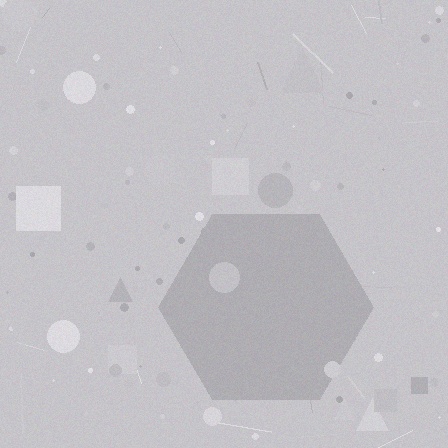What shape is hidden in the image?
A hexagon is hidden in the image.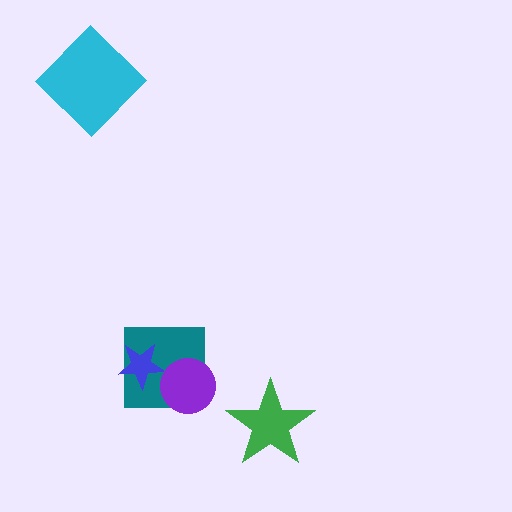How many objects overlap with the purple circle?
1 object overlaps with the purple circle.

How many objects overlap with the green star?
0 objects overlap with the green star.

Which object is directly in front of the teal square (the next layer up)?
The blue star is directly in front of the teal square.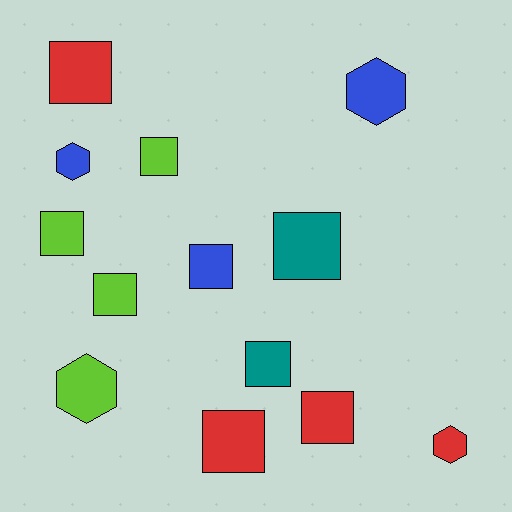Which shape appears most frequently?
Square, with 9 objects.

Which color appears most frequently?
Red, with 4 objects.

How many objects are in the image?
There are 13 objects.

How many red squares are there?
There are 3 red squares.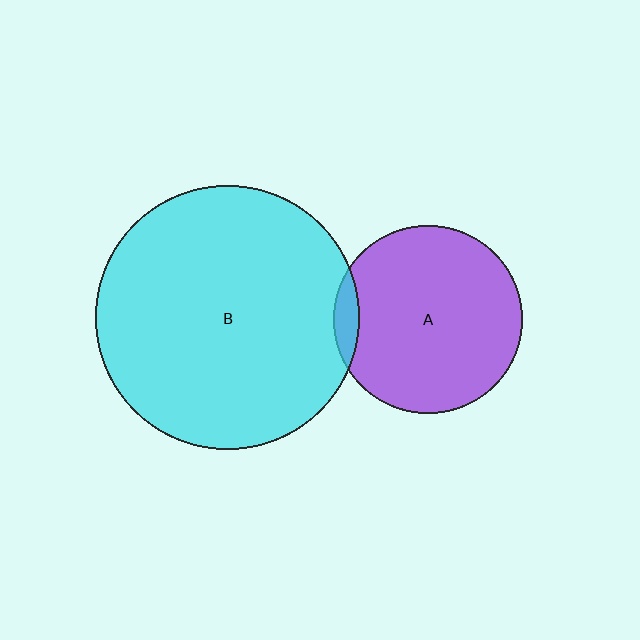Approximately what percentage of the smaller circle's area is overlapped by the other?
Approximately 5%.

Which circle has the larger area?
Circle B (cyan).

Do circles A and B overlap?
Yes.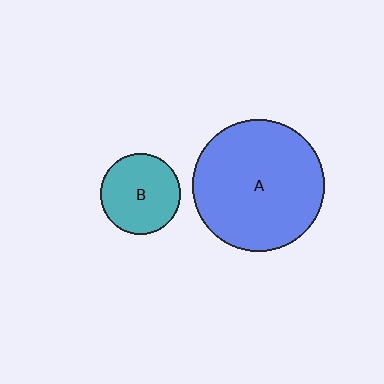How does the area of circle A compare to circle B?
Approximately 2.7 times.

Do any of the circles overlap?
No, none of the circles overlap.